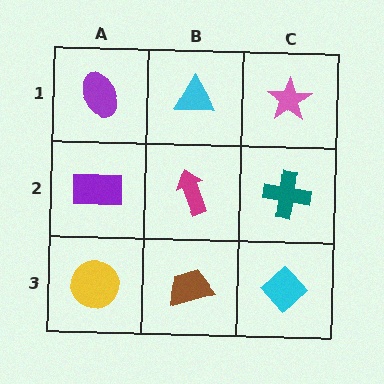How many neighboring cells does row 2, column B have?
4.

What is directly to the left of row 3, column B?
A yellow circle.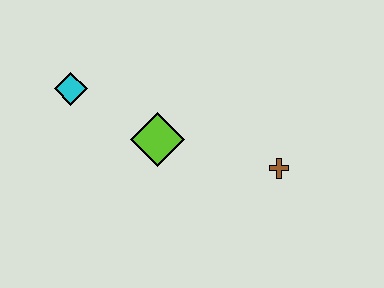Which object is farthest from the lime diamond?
The brown cross is farthest from the lime diamond.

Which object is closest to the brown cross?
The lime diamond is closest to the brown cross.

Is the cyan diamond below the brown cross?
No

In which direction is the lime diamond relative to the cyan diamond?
The lime diamond is to the right of the cyan diamond.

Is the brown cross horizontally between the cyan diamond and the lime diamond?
No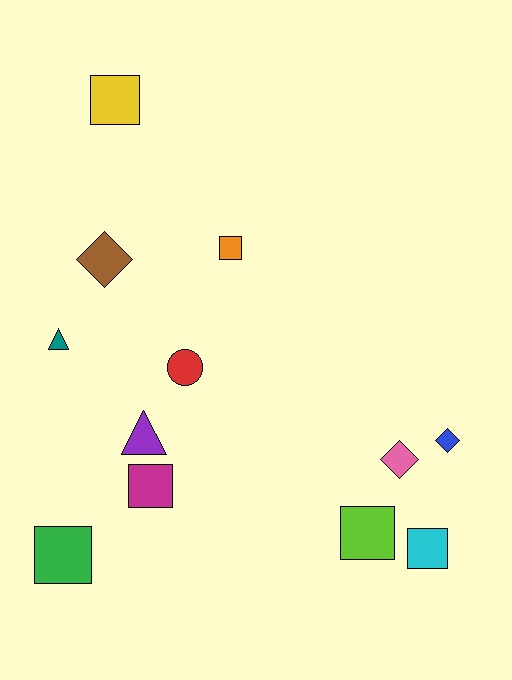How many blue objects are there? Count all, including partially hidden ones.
There is 1 blue object.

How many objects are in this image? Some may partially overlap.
There are 12 objects.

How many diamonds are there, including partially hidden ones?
There are 3 diamonds.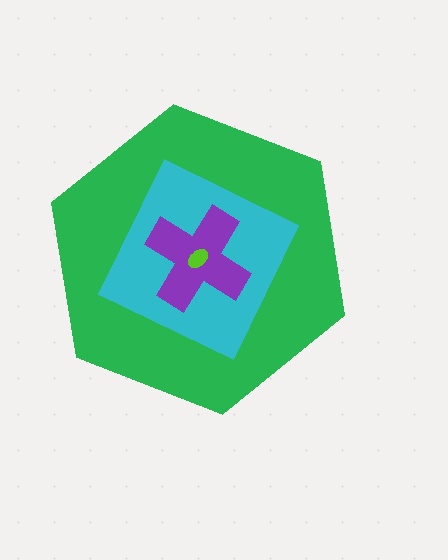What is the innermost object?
The lime ellipse.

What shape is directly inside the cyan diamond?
The purple cross.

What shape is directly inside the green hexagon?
The cyan diamond.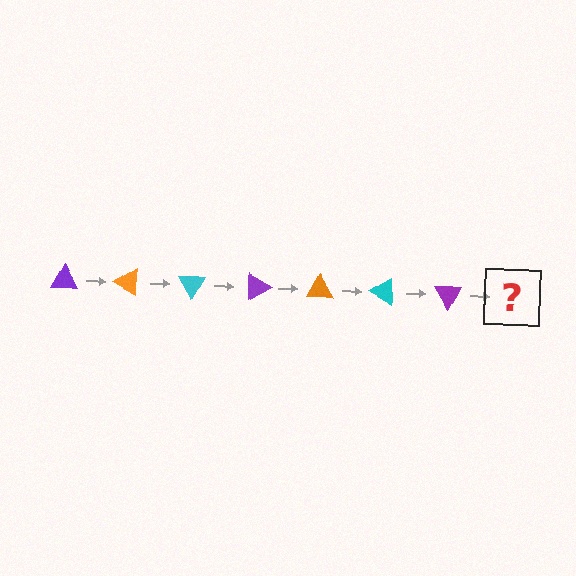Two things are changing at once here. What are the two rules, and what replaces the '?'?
The two rules are that it rotates 30 degrees each step and the color cycles through purple, orange, and cyan. The '?' should be an orange triangle, rotated 210 degrees from the start.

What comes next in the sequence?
The next element should be an orange triangle, rotated 210 degrees from the start.